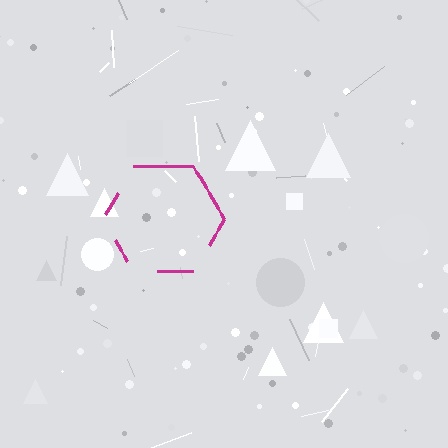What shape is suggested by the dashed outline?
The dashed outline suggests a hexagon.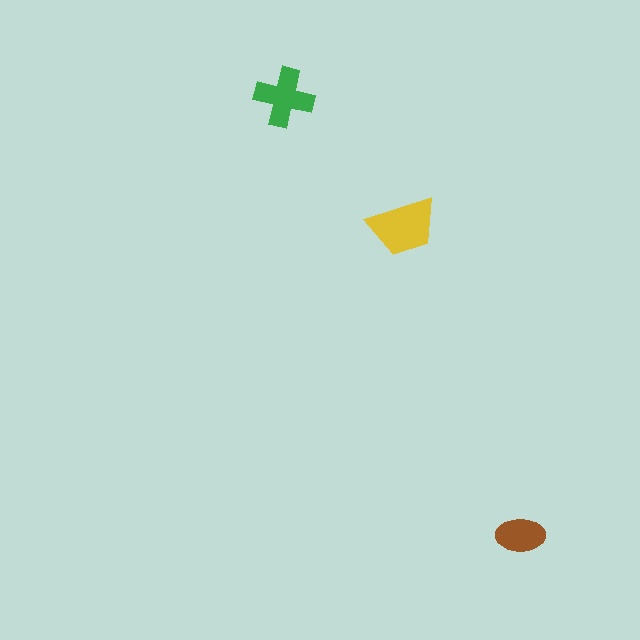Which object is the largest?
The yellow trapezoid.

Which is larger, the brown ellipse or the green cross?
The green cross.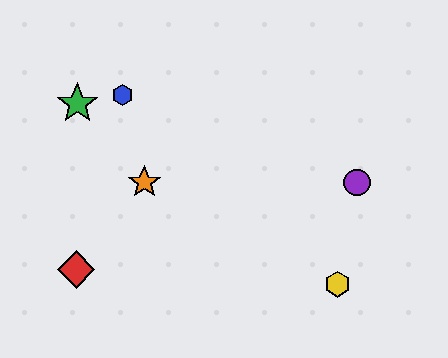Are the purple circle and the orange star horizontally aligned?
Yes, both are at y≈182.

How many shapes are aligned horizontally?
2 shapes (the purple circle, the orange star) are aligned horizontally.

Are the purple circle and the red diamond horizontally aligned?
No, the purple circle is at y≈182 and the red diamond is at y≈269.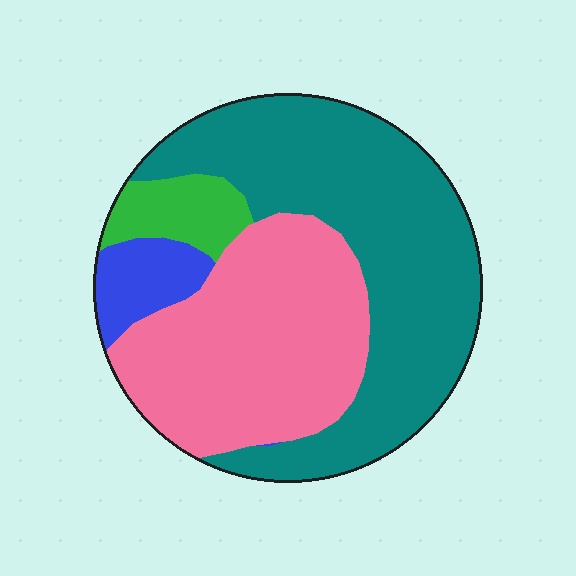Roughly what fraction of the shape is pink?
Pink covers about 35% of the shape.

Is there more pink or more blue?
Pink.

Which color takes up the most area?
Teal, at roughly 50%.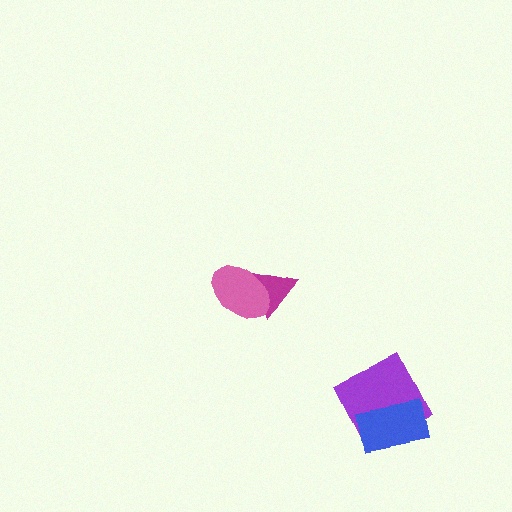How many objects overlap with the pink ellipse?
1 object overlaps with the pink ellipse.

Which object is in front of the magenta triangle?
The pink ellipse is in front of the magenta triangle.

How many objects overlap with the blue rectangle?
1 object overlaps with the blue rectangle.